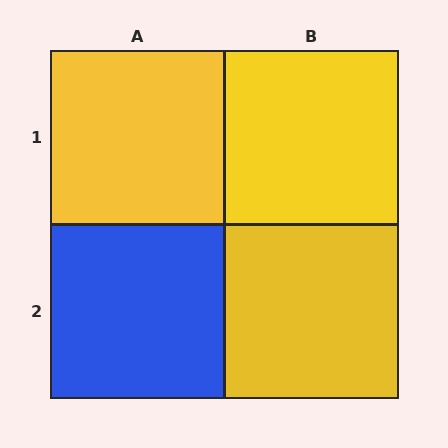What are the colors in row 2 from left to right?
Blue, yellow.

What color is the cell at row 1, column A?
Yellow.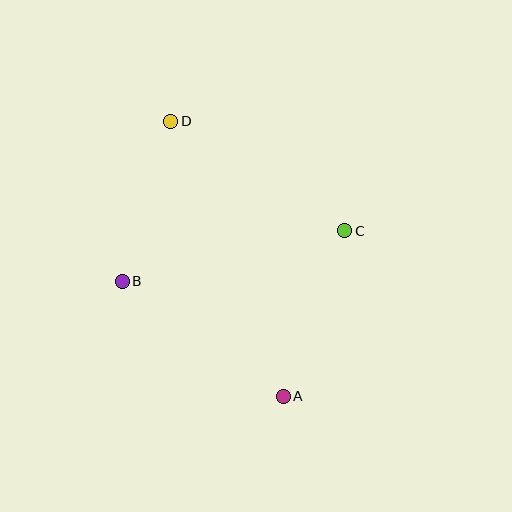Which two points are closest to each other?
Points B and D are closest to each other.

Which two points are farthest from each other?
Points A and D are farthest from each other.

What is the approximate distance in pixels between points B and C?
The distance between B and C is approximately 228 pixels.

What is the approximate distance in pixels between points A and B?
The distance between A and B is approximately 198 pixels.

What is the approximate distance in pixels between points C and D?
The distance between C and D is approximately 205 pixels.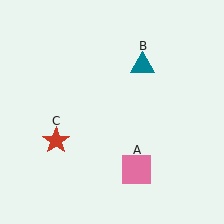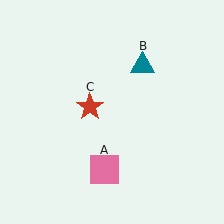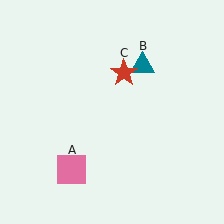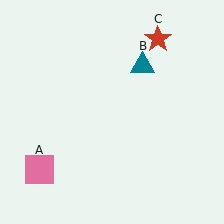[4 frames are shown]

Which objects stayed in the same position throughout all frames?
Teal triangle (object B) remained stationary.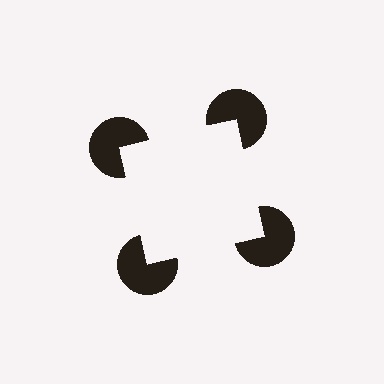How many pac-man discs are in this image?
There are 4 — one at each vertex of the illusory square.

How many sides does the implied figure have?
4 sides.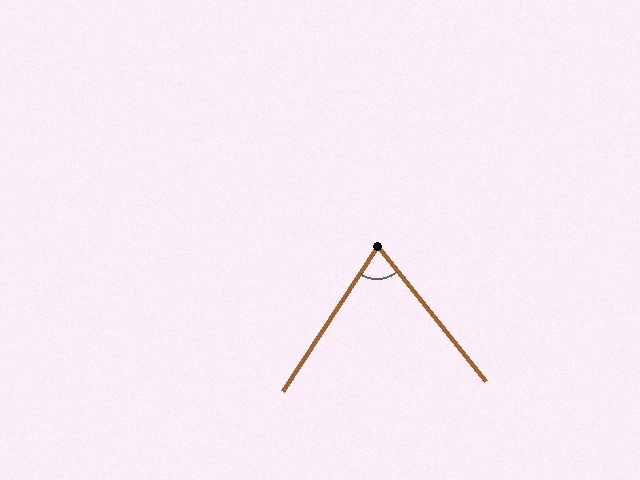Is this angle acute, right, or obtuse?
It is acute.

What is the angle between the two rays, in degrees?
Approximately 72 degrees.